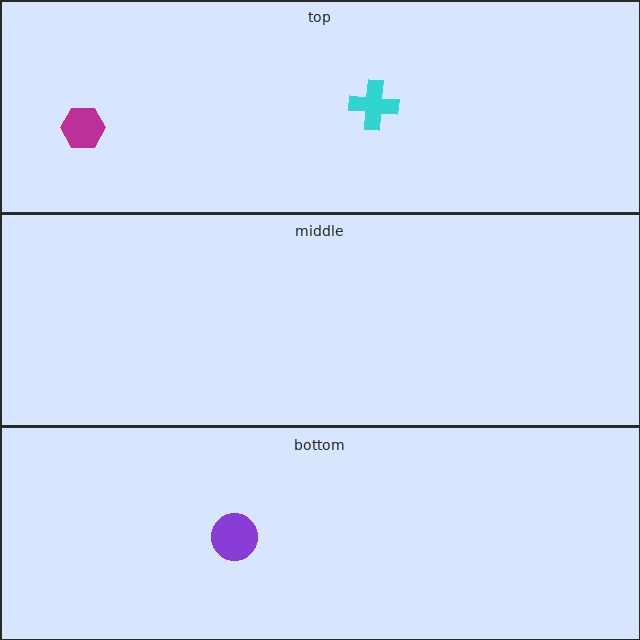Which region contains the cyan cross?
The top region.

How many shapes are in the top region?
2.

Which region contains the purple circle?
The bottom region.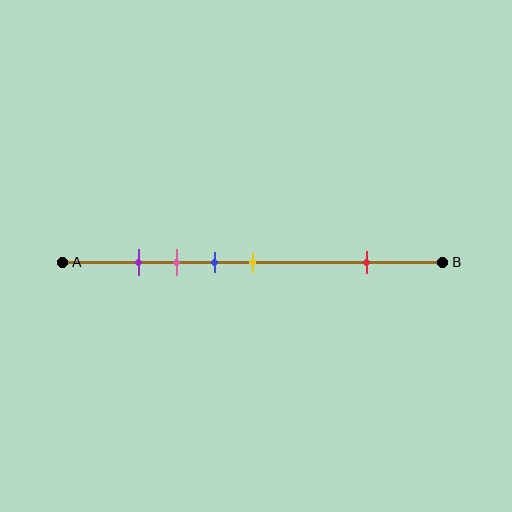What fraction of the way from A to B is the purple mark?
The purple mark is approximately 20% (0.2) of the way from A to B.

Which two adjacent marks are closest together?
The purple and pink marks are the closest adjacent pair.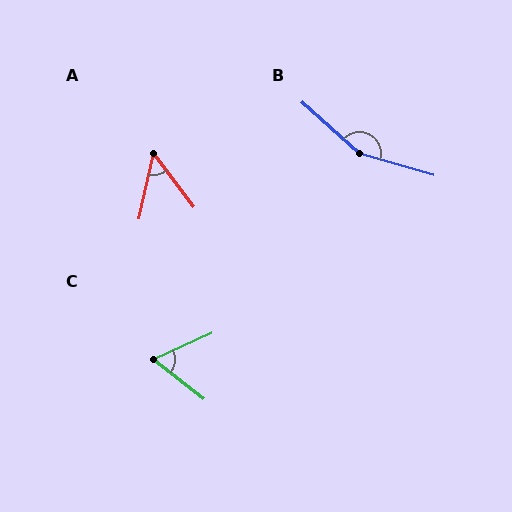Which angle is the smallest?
A, at approximately 50 degrees.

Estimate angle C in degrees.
Approximately 62 degrees.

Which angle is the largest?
B, at approximately 154 degrees.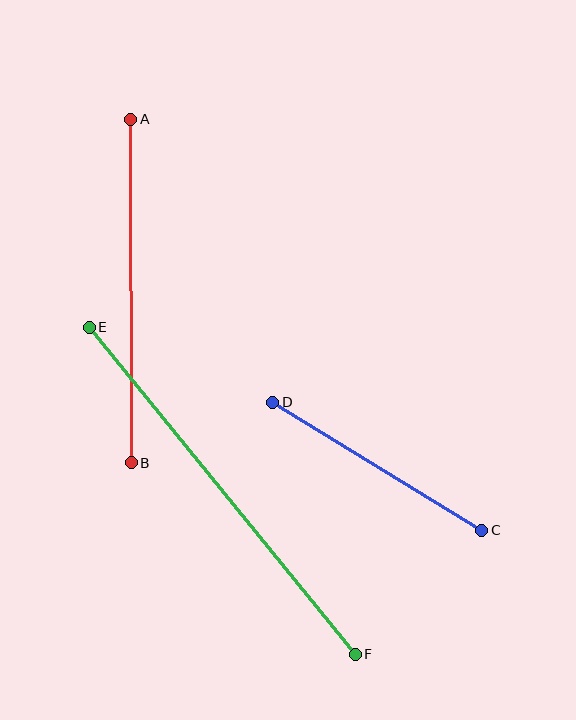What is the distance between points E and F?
The distance is approximately 421 pixels.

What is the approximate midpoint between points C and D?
The midpoint is at approximately (377, 466) pixels.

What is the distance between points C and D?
The distance is approximately 245 pixels.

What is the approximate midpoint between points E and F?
The midpoint is at approximately (222, 491) pixels.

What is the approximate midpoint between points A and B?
The midpoint is at approximately (131, 291) pixels.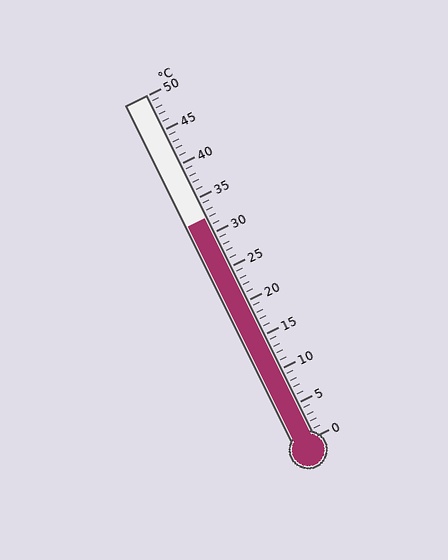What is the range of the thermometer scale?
The thermometer scale ranges from 0°C to 50°C.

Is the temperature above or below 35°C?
The temperature is below 35°C.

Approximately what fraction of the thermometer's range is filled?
The thermometer is filled to approximately 65% of its range.